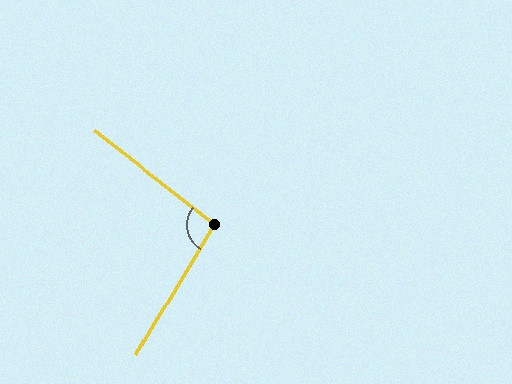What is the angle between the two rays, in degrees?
Approximately 97 degrees.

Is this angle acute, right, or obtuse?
It is obtuse.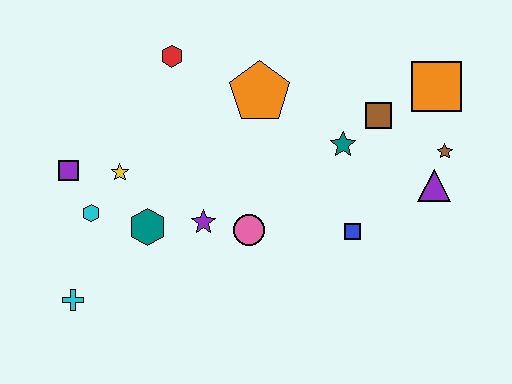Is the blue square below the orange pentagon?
Yes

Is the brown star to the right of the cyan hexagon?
Yes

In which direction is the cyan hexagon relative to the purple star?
The cyan hexagon is to the left of the purple star.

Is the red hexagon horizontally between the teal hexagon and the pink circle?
Yes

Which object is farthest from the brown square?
The cyan cross is farthest from the brown square.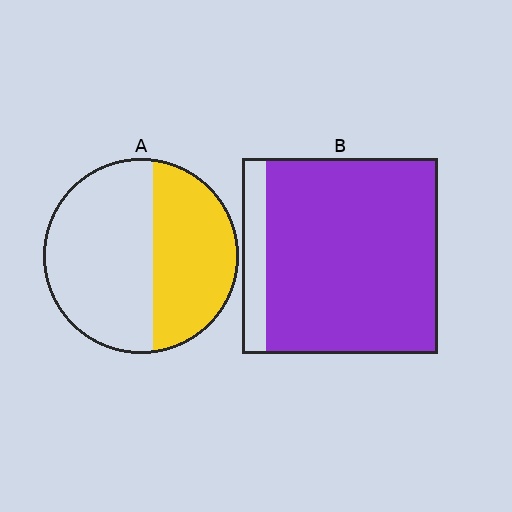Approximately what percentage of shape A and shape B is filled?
A is approximately 40% and B is approximately 90%.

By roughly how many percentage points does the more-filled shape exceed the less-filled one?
By roughly 45 percentage points (B over A).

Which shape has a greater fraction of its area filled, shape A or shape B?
Shape B.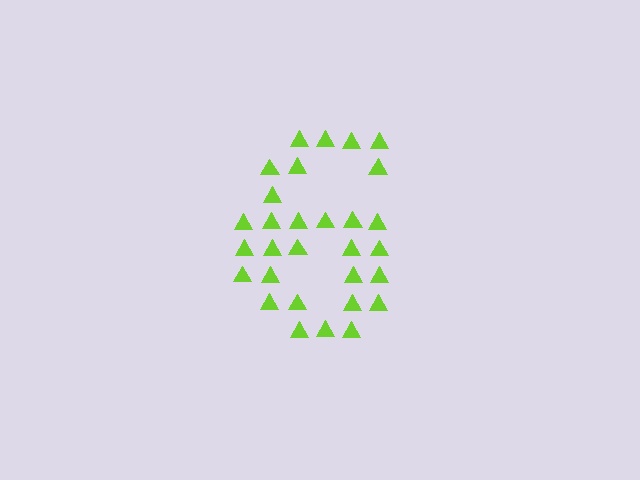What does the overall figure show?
The overall figure shows the digit 6.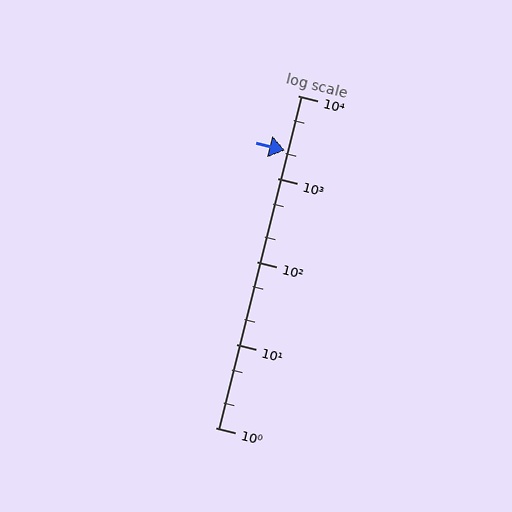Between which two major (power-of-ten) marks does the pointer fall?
The pointer is between 1000 and 10000.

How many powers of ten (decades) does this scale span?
The scale spans 4 decades, from 1 to 10000.